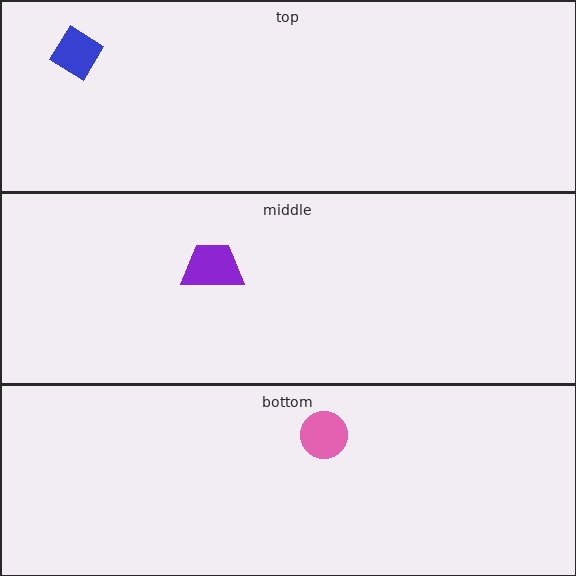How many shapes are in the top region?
1.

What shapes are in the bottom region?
The pink circle.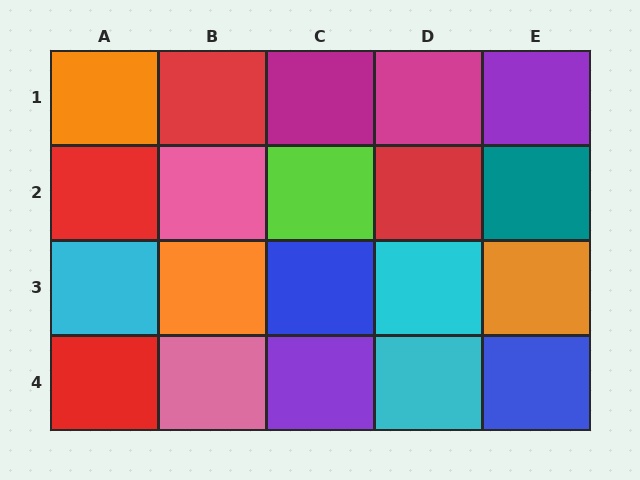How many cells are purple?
2 cells are purple.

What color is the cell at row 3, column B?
Orange.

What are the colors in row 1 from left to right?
Orange, red, magenta, magenta, purple.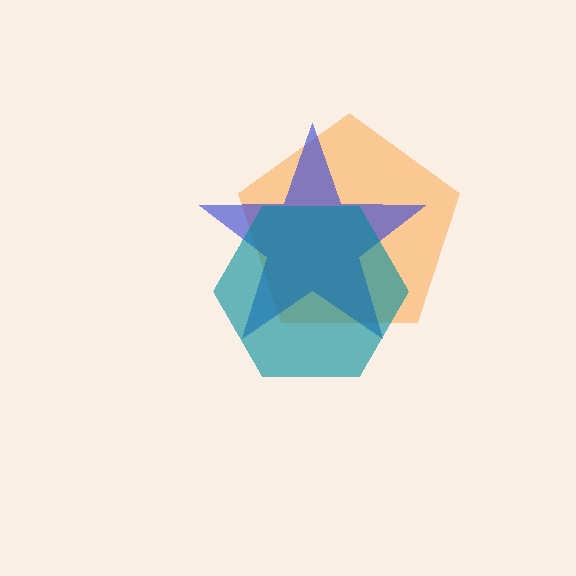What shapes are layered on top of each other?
The layered shapes are: an orange pentagon, a blue star, a teal hexagon.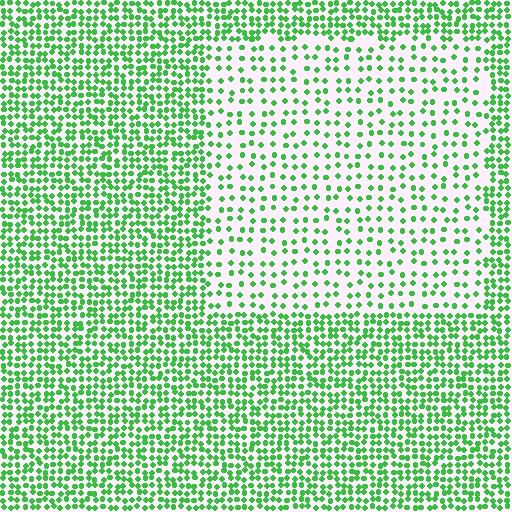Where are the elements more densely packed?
The elements are more densely packed outside the rectangle boundary.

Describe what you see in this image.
The image contains small green elements arranged at two different densities. A rectangle-shaped region is visible where the elements are less densely packed than the surrounding area.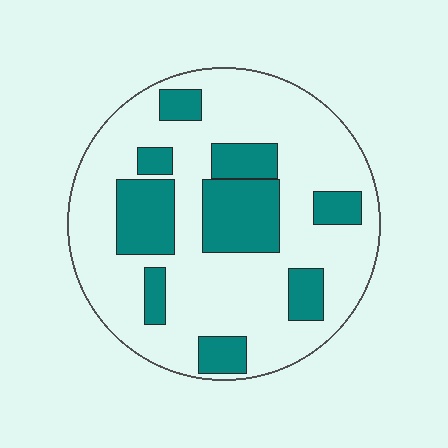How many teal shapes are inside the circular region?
9.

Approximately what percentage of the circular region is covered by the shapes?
Approximately 30%.